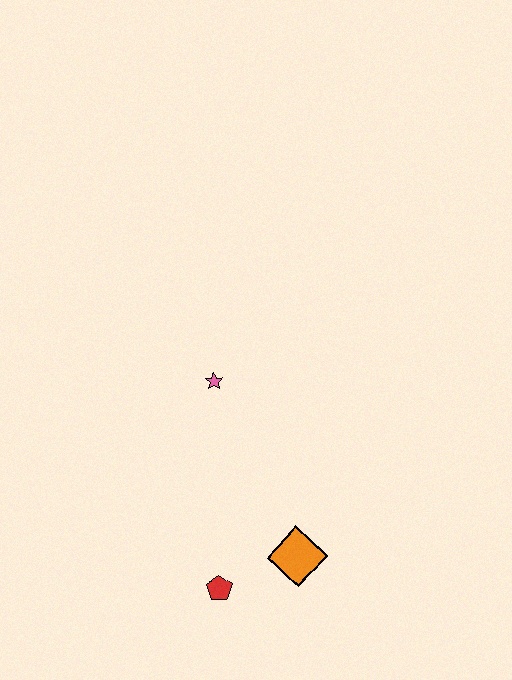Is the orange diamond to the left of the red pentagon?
No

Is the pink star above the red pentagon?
Yes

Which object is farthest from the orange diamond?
The pink star is farthest from the orange diamond.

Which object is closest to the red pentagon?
The orange diamond is closest to the red pentagon.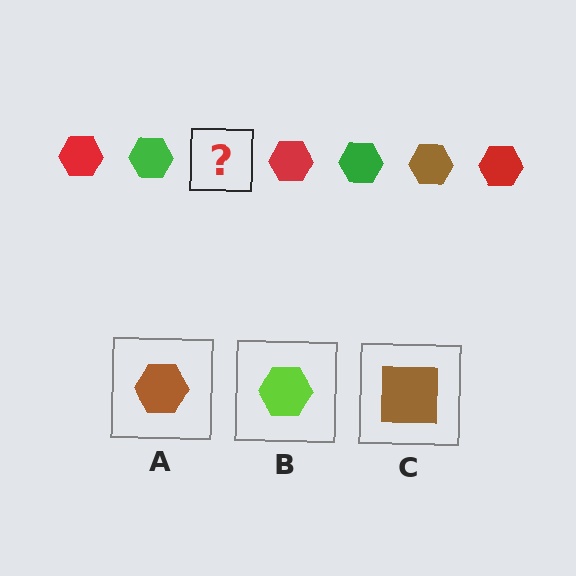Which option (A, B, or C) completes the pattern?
A.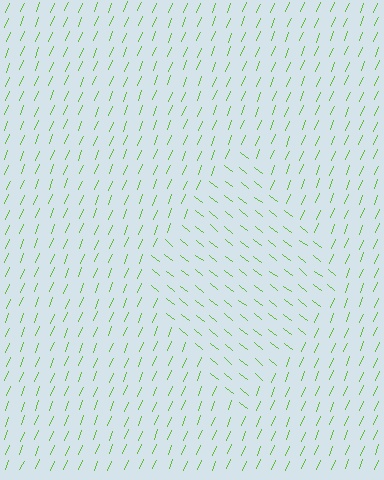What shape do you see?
I see a diamond.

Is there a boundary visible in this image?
Yes, there is a texture boundary formed by a change in line orientation.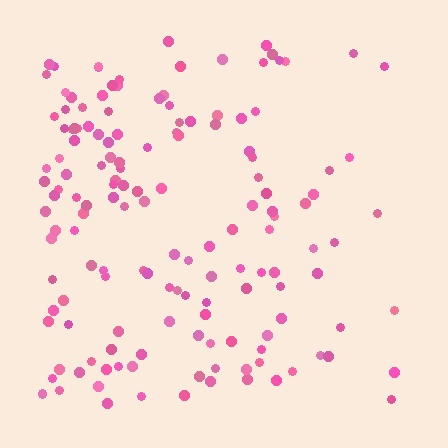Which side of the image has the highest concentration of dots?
The left.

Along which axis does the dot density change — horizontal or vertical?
Horizontal.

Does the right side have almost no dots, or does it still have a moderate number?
Still a moderate number, just noticeably fewer than the left.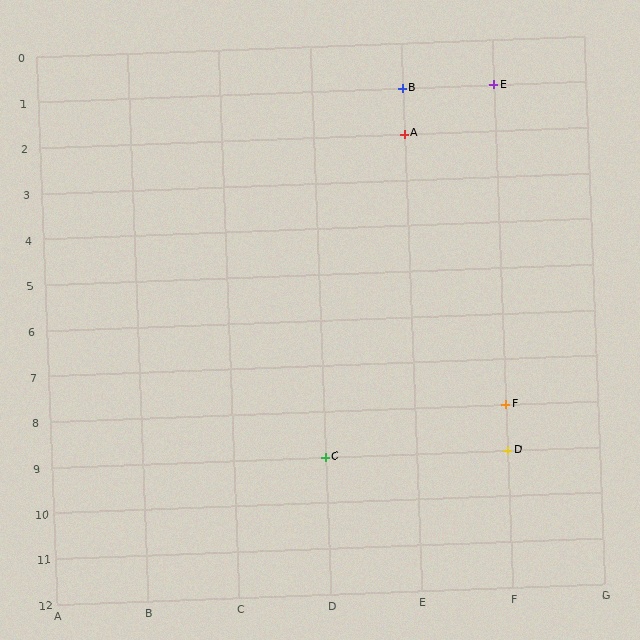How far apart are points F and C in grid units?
Points F and C are 2 columns and 1 row apart (about 2.2 grid units diagonally).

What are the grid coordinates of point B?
Point B is at grid coordinates (E, 1).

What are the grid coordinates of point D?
Point D is at grid coordinates (F, 9).